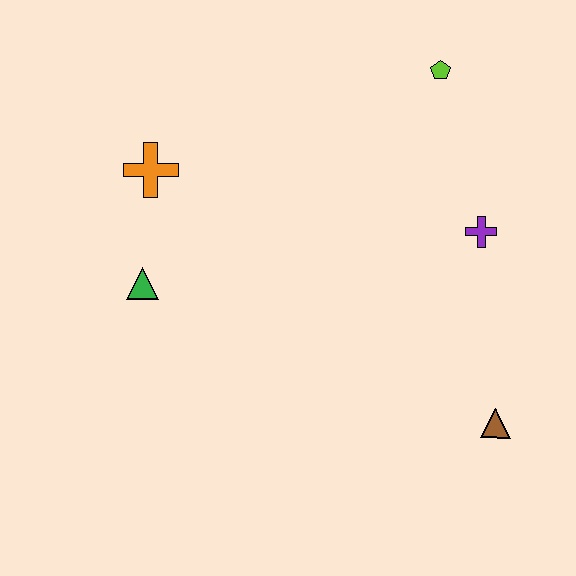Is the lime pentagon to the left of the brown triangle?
Yes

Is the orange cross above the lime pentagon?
No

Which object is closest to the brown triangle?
The purple cross is closest to the brown triangle.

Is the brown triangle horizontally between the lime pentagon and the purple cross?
No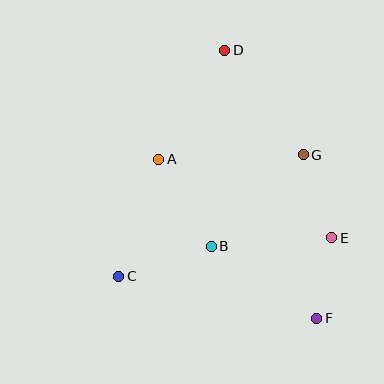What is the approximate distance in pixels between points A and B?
The distance between A and B is approximately 101 pixels.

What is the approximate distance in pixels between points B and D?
The distance between B and D is approximately 197 pixels.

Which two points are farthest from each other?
Points D and F are farthest from each other.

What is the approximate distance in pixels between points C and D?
The distance between C and D is approximately 250 pixels.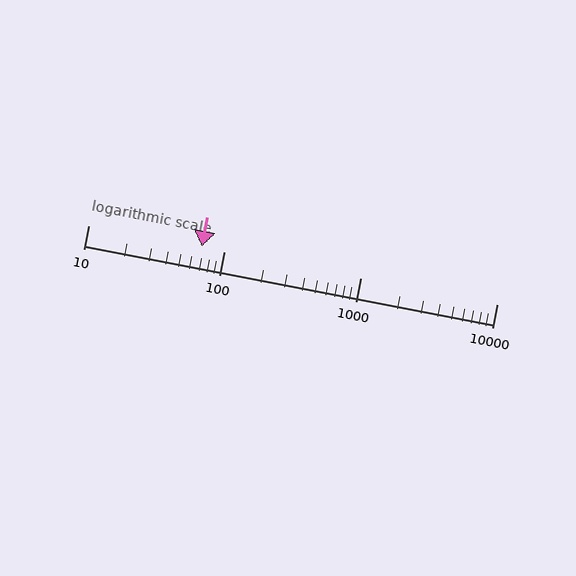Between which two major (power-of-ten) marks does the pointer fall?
The pointer is between 10 and 100.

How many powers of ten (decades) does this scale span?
The scale spans 3 decades, from 10 to 10000.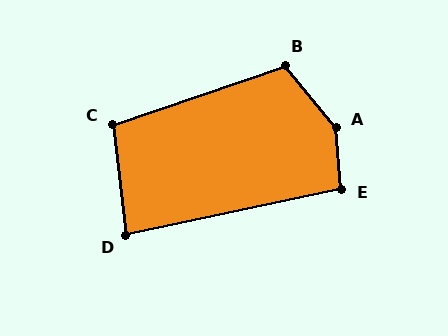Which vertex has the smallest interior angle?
D, at approximately 84 degrees.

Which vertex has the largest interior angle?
A, at approximately 145 degrees.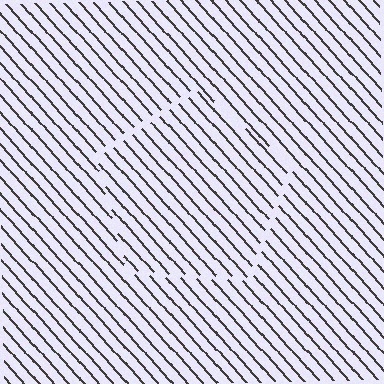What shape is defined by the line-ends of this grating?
An illusory pentagon. The interior of the shape contains the same grating, shifted by half a period — the contour is defined by the phase discontinuity where line-ends from the inner and outer gratings abut.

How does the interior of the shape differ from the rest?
The interior of the shape contains the same grating, shifted by half a period — the contour is defined by the phase discontinuity where line-ends from the inner and outer gratings abut.